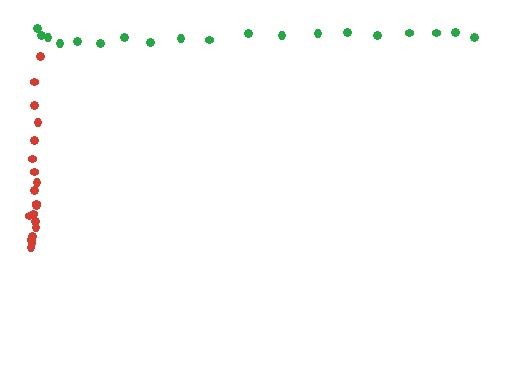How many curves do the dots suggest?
There are 2 distinct paths.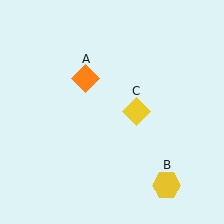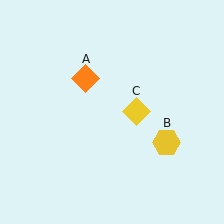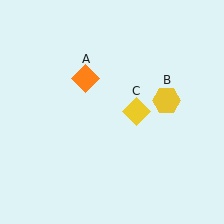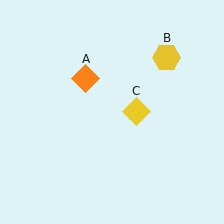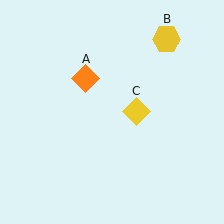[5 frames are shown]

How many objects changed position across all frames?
1 object changed position: yellow hexagon (object B).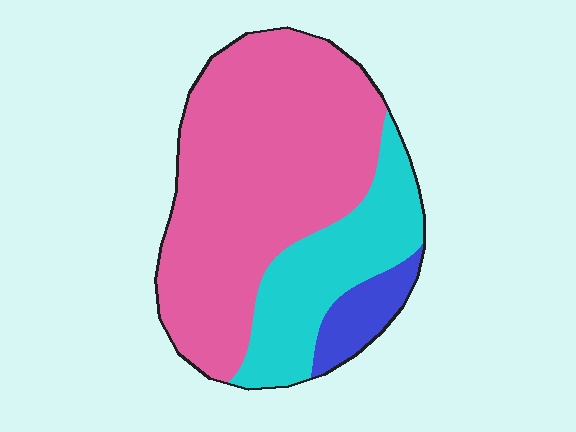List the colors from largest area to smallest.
From largest to smallest: pink, cyan, blue.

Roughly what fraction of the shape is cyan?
Cyan takes up about one quarter (1/4) of the shape.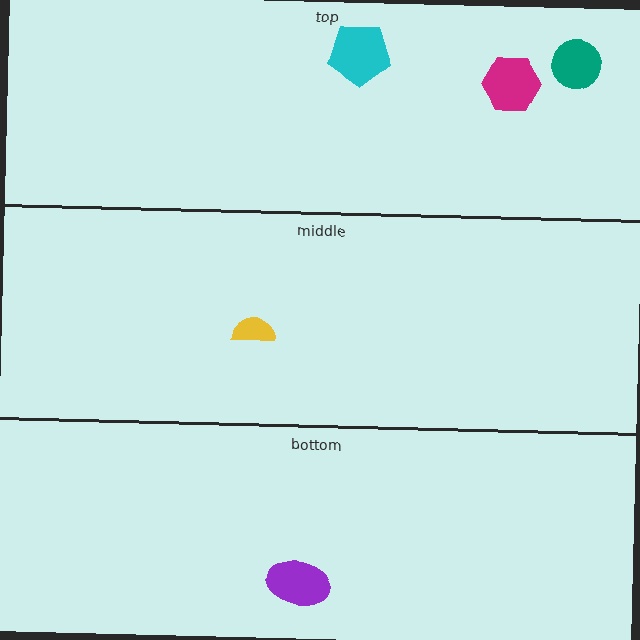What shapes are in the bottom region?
The purple ellipse.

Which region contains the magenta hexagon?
The top region.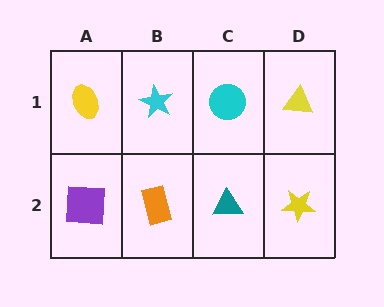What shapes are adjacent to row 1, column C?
A teal triangle (row 2, column C), a cyan star (row 1, column B), a yellow triangle (row 1, column D).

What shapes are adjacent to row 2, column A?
A yellow ellipse (row 1, column A), an orange rectangle (row 2, column B).